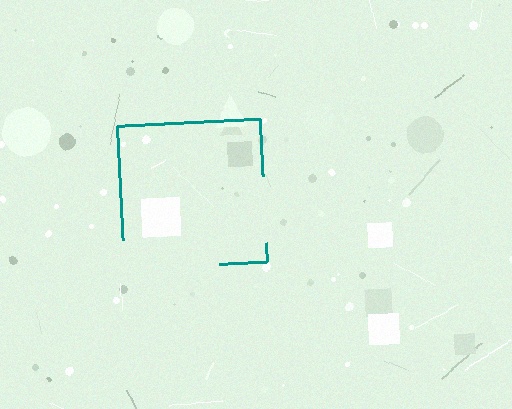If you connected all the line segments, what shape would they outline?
They would outline a square.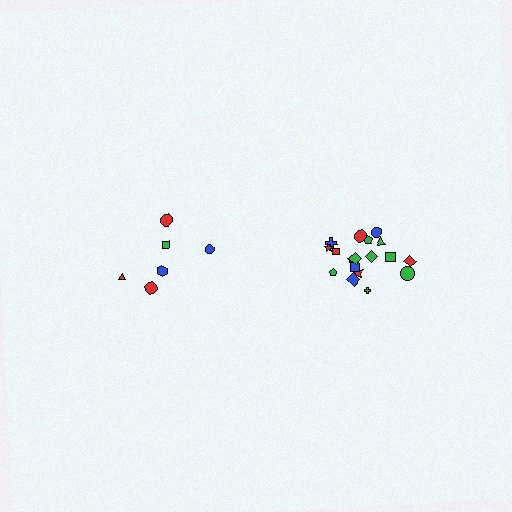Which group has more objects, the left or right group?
The right group.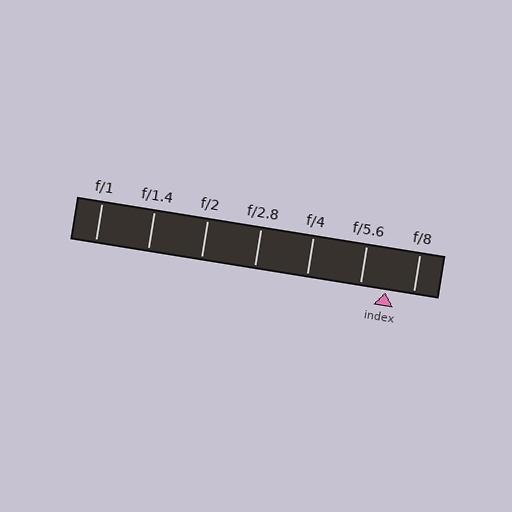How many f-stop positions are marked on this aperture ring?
There are 7 f-stop positions marked.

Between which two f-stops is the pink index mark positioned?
The index mark is between f/5.6 and f/8.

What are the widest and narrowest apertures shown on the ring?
The widest aperture shown is f/1 and the narrowest is f/8.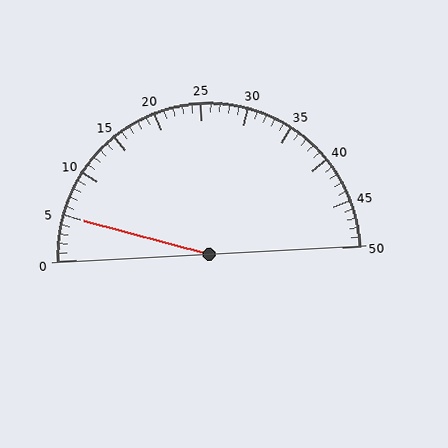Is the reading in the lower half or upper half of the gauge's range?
The reading is in the lower half of the range (0 to 50).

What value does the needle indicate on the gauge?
The needle indicates approximately 5.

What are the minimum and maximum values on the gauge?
The gauge ranges from 0 to 50.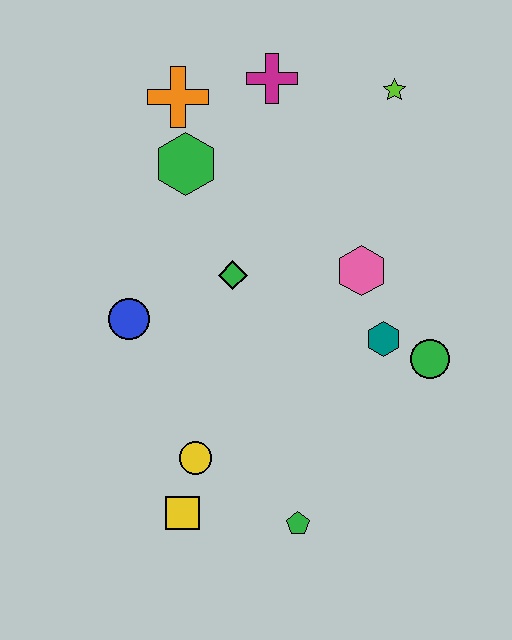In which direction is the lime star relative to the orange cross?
The lime star is to the right of the orange cross.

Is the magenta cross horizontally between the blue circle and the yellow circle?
No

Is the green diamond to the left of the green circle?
Yes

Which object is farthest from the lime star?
The yellow square is farthest from the lime star.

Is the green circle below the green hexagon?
Yes